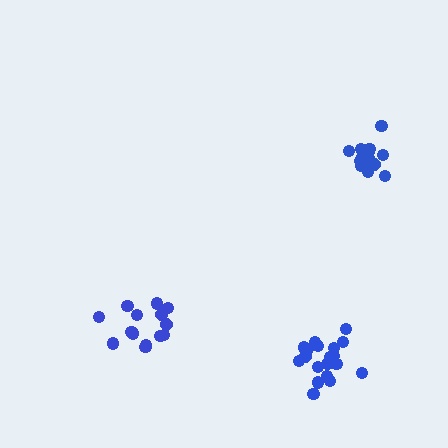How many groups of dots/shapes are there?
There are 3 groups.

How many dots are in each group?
Group 1: 14 dots, Group 2: 14 dots, Group 3: 19 dots (47 total).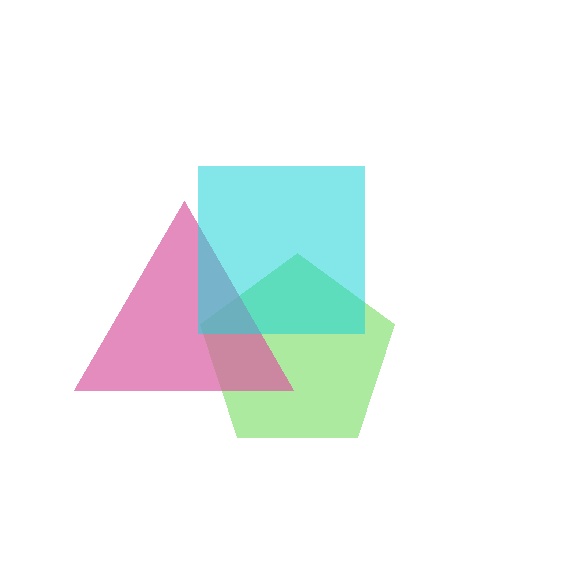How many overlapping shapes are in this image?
There are 3 overlapping shapes in the image.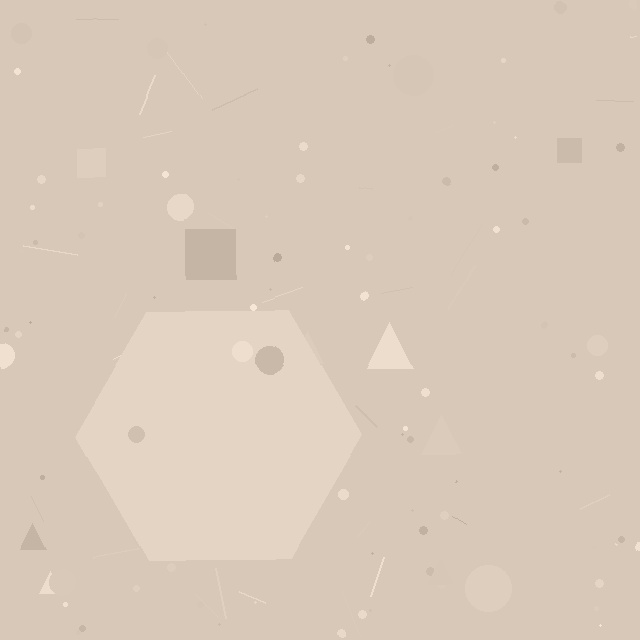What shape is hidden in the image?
A hexagon is hidden in the image.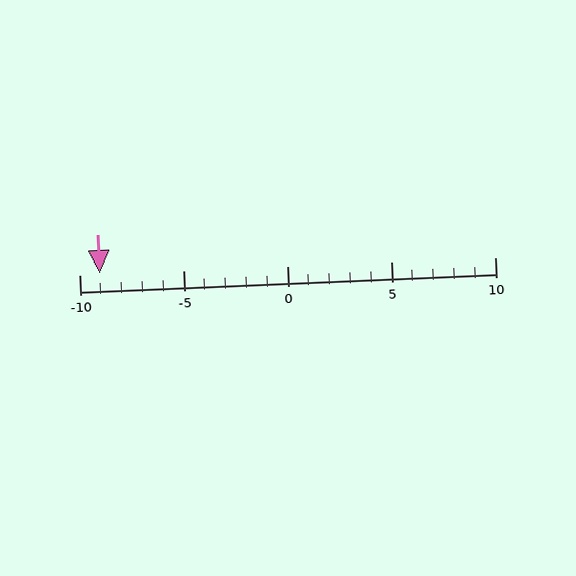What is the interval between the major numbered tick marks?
The major tick marks are spaced 5 units apart.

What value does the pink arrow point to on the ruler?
The pink arrow points to approximately -9.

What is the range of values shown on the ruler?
The ruler shows values from -10 to 10.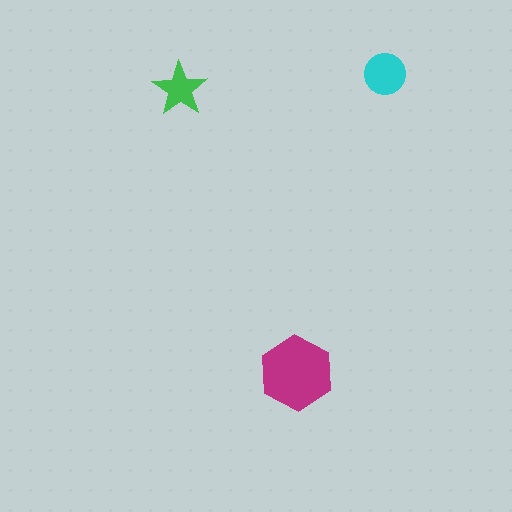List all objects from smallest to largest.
The green star, the cyan circle, the magenta hexagon.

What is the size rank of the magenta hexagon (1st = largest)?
1st.